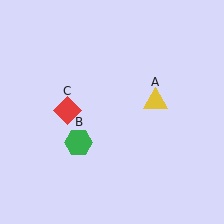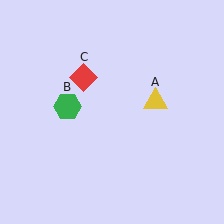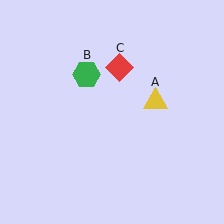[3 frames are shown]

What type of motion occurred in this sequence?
The green hexagon (object B), red diamond (object C) rotated clockwise around the center of the scene.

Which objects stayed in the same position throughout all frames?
Yellow triangle (object A) remained stationary.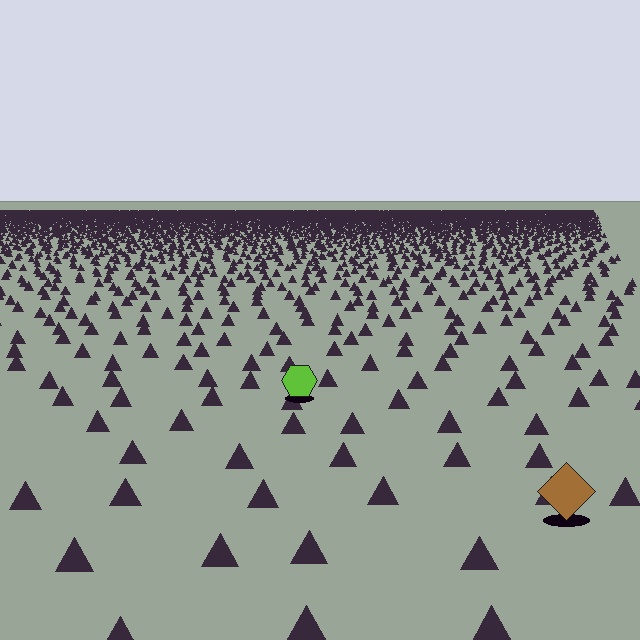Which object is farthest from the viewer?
The lime hexagon is farthest from the viewer. It appears smaller and the ground texture around it is denser.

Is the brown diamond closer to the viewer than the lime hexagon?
Yes. The brown diamond is closer — you can tell from the texture gradient: the ground texture is coarser near it.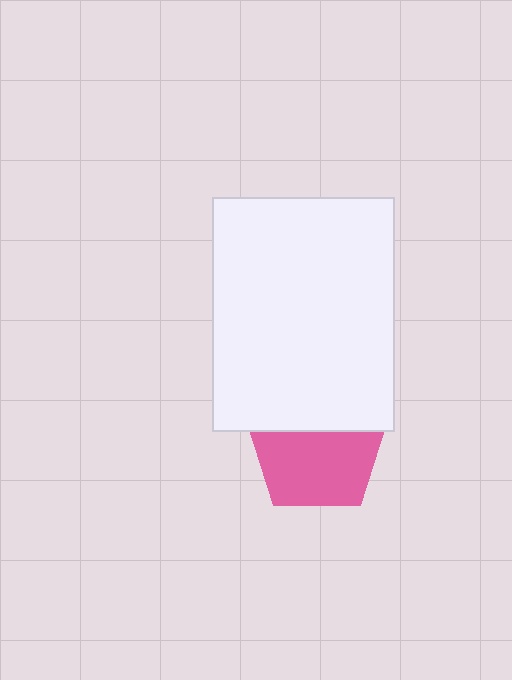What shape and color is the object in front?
The object in front is a white rectangle.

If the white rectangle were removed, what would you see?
You would see the complete pink pentagon.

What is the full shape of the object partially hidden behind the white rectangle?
The partially hidden object is a pink pentagon.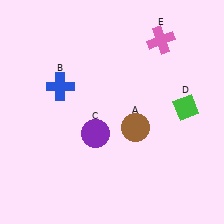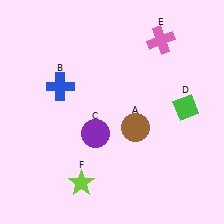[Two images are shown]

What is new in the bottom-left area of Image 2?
A lime star (F) was added in the bottom-left area of Image 2.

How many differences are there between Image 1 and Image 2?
There is 1 difference between the two images.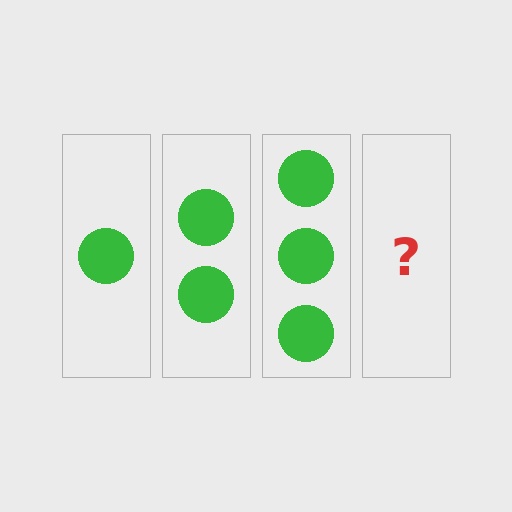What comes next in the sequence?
The next element should be 4 circles.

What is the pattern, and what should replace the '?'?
The pattern is that each step adds one more circle. The '?' should be 4 circles.